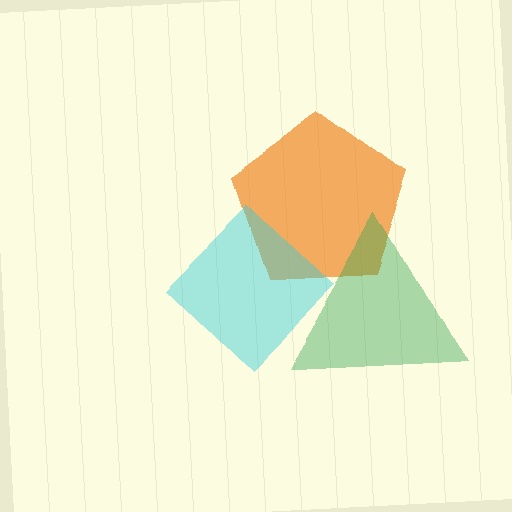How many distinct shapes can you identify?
There are 3 distinct shapes: an orange pentagon, a green triangle, a cyan diamond.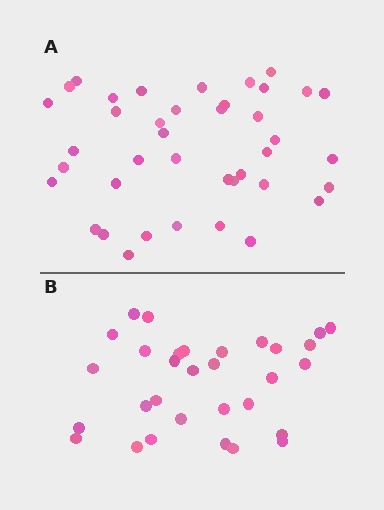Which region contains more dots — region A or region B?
Region A (the top region) has more dots.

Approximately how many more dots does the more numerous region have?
Region A has roughly 8 or so more dots than region B.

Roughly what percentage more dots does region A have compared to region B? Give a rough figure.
About 30% more.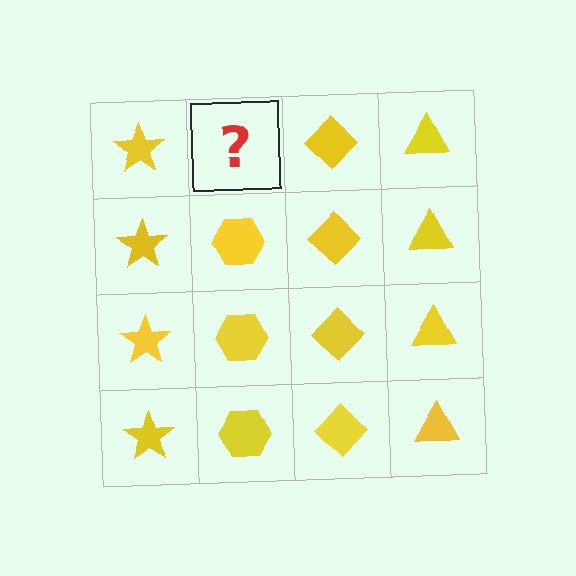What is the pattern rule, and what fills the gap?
The rule is that each column has a consistent shape. The gap should be filled with a yellow hexagon.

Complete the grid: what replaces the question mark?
The question mark should be replaced with a yellow hexagon.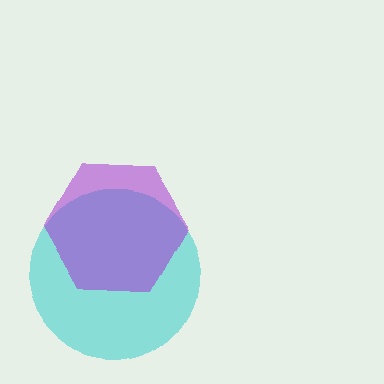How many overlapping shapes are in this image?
There are 2 overlapping shapes in the image.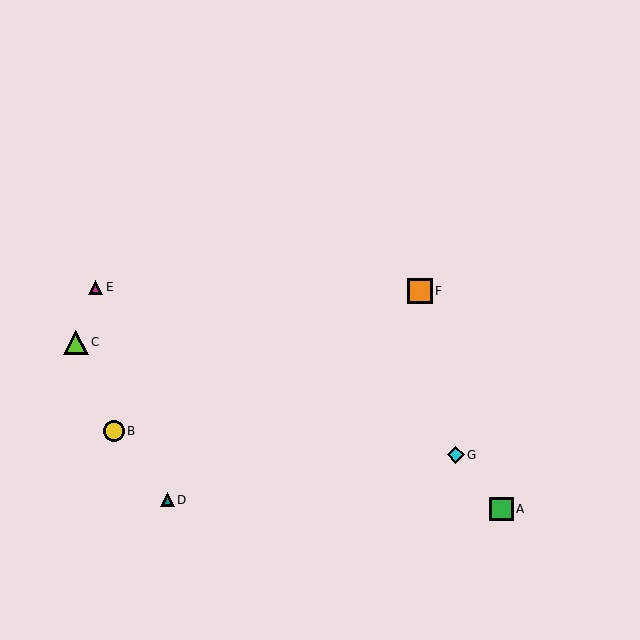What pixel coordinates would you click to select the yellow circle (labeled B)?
Click at (114, 431) to select the yellow circle B.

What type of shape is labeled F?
Shape F is an orange square.